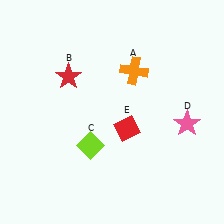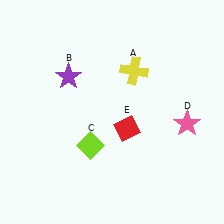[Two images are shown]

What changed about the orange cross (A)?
In Image 1, A is orange. In Image 2, it changed to yellow.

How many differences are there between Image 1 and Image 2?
There are 2 differences between the two images.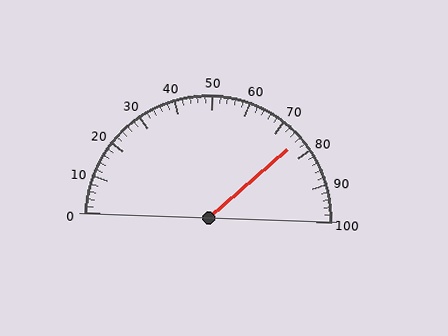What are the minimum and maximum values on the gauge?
The gauge ranges from 0 to 100.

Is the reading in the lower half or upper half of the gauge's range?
The reading is in the upper half of the range (0 to 100).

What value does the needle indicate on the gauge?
The needle indicates approximately 76.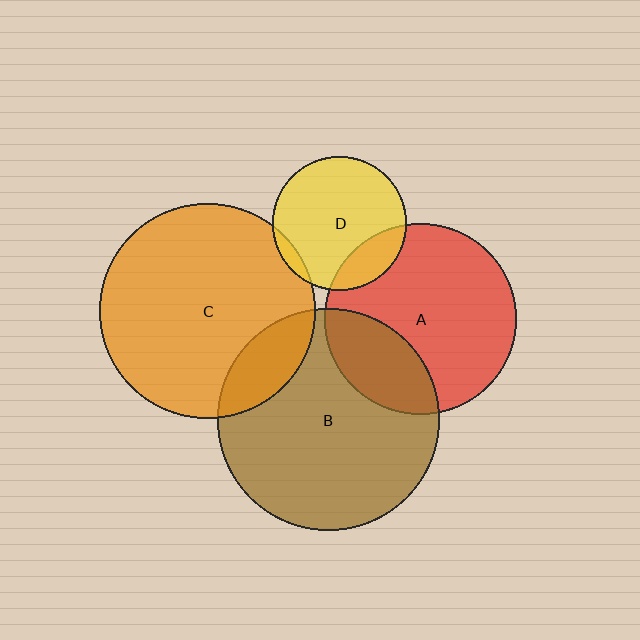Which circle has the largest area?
Circle B (brown).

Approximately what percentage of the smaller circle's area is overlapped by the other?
Approximately 20%.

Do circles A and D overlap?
Yes.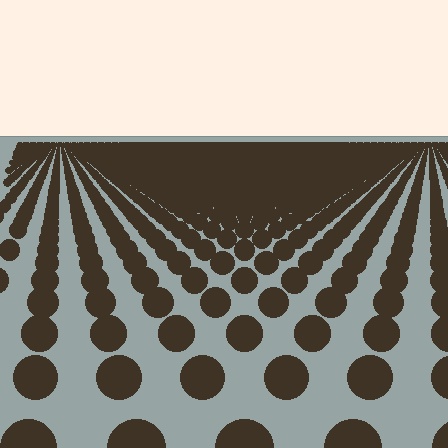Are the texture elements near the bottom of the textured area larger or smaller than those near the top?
Larger. Near the bottom, elements are closer to the viewer and appear at a bigger on-screen size.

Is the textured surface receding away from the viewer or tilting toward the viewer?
The surface is receding away from the viewer. Texture elements get smaller and denser toward the top.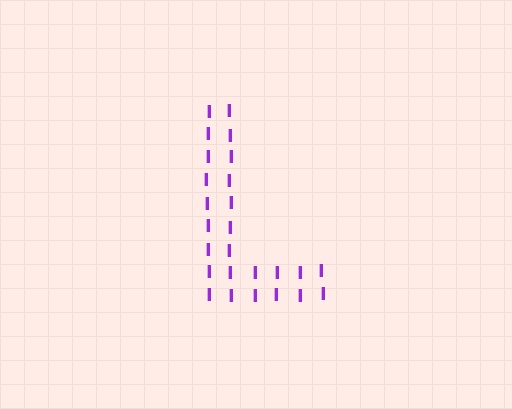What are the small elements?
The small elements are letter I's.